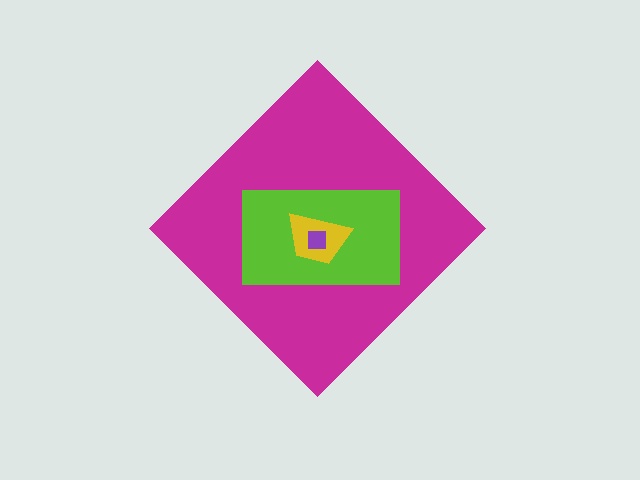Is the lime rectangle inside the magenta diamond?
Yes.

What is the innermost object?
The purple square.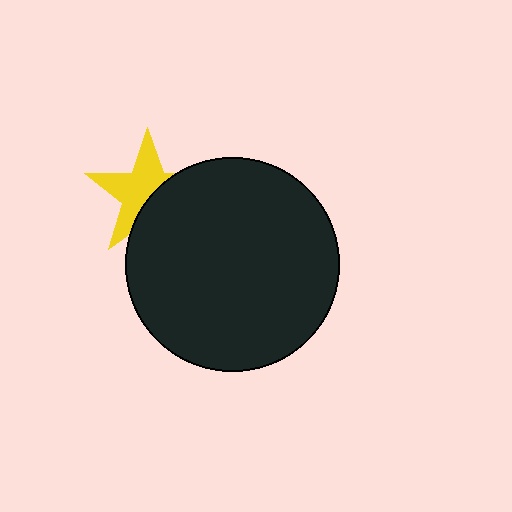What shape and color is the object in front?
The object in front is a black circle.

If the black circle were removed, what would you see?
You would see the complete yellow star.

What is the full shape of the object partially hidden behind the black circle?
The partially hidden object is a yellow star.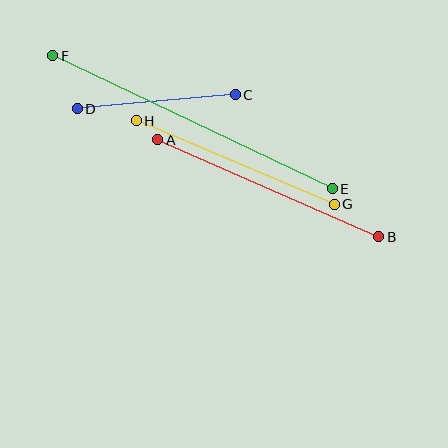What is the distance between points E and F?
The distance is approximately 310 pixels.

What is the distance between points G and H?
The distance is approximately 215 pixels.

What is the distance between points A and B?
The distance is approximately 241 pixels.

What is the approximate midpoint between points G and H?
The midpoint is at approximately (235, 162) pixels.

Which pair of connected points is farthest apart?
Points E and F are farthest apart.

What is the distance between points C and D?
The distance is approximately 159 pixels.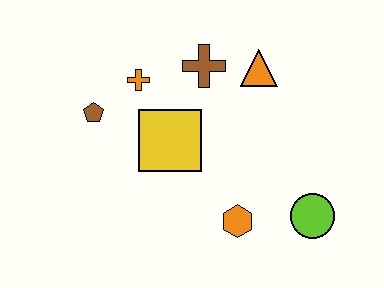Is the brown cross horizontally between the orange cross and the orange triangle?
Yes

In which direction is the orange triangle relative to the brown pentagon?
The orange triangle is to the right of the brown pentagon.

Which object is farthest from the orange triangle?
The brown pentagon is farthest from the orange triangle.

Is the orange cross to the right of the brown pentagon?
Yes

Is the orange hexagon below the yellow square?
Yes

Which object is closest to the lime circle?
The orange hexagon is closest to the lime circle.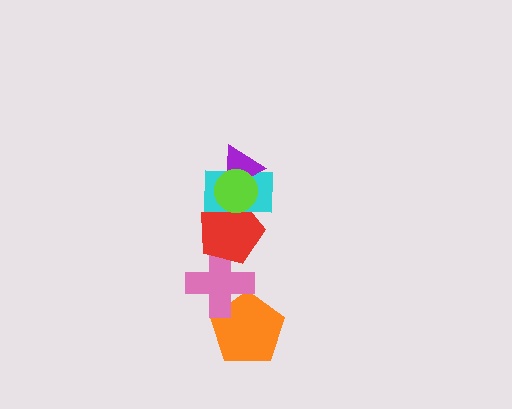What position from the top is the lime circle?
The lime circle is 1st from the top.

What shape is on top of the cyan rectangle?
The purple triangle is on top of the cyan rectangle.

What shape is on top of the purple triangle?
The lime circle is on top of the purple triangle.